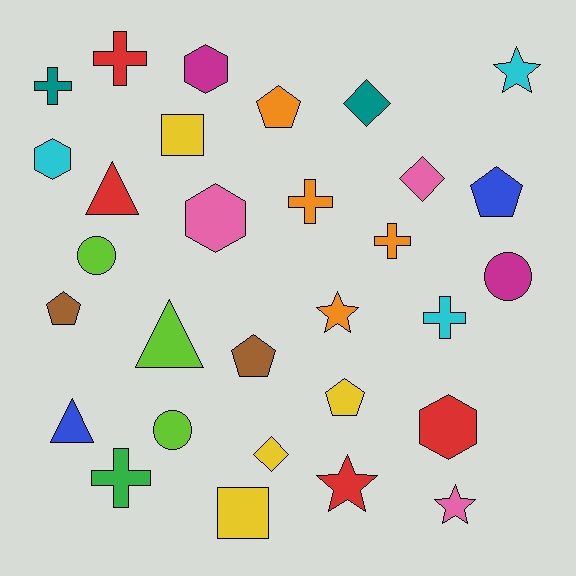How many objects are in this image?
There are 30 objects.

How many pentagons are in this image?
There are 5 pentagons.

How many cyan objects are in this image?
There are 3 cyan objects.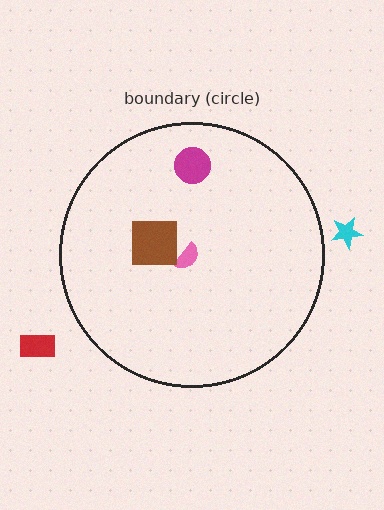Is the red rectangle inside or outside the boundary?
Outside.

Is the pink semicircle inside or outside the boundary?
Inside.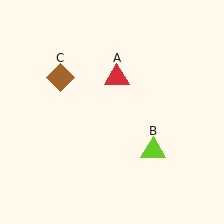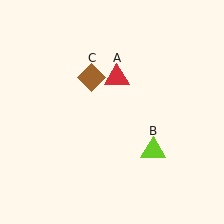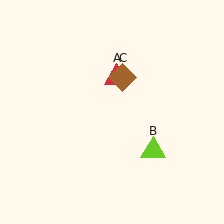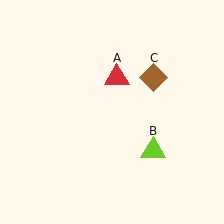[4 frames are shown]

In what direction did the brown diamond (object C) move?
The brown diamond (object C) moved right.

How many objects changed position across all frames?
1 object changed position: brown diamond (object C).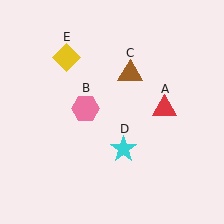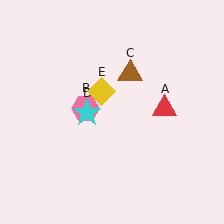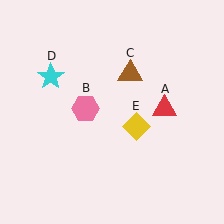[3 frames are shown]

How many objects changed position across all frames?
2 objects changed position: cyan star (object D), yellow diamond (object E).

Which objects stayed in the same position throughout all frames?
Red triangle (object A) and pink hexagon (object B) and brown triangle (object C) remained stationary.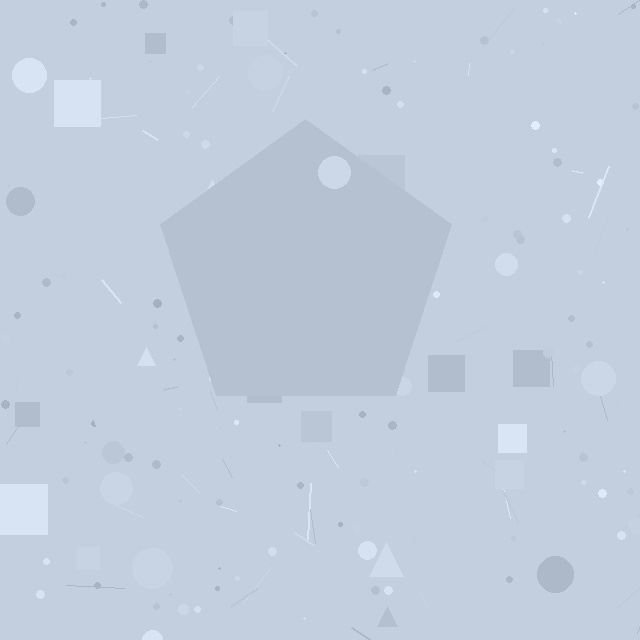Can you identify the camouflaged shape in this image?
The camouflaged shape is a pentagon.